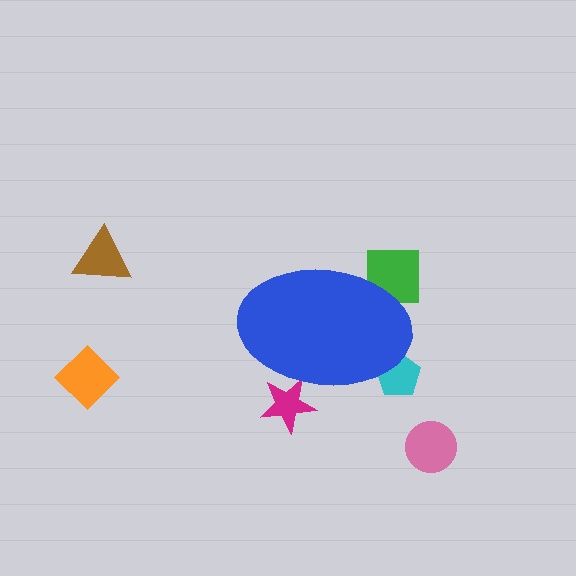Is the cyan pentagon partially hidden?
Yes, the cyan pentagon is partially hidden behind the blue ellipse.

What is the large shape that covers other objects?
A blue ellipse.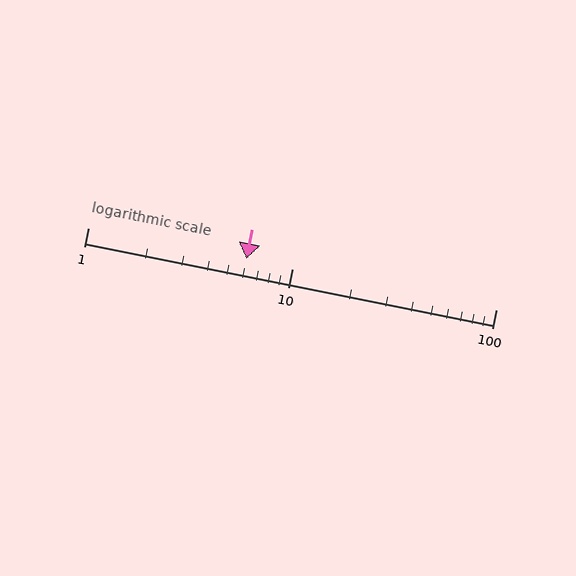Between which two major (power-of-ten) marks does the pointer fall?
The pointer is between 1 and 10.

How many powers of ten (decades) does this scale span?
The scale spans 2 decades, from 1 to 100.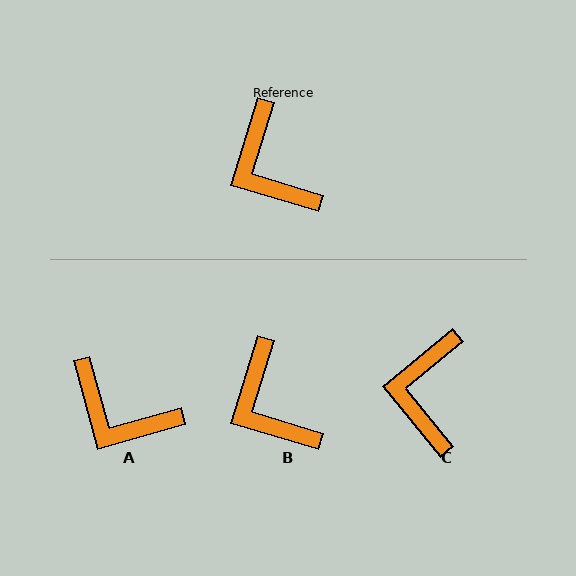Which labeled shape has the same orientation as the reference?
B.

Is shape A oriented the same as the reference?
No, it is off by about 32 degrees.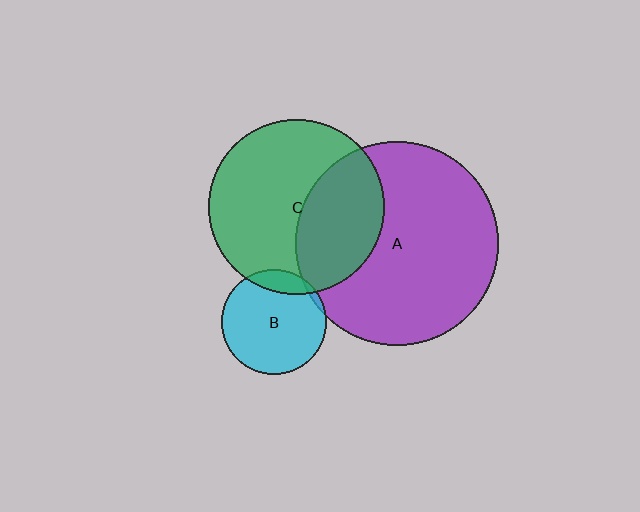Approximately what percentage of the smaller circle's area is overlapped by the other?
Approximately 5%.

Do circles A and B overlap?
Yes.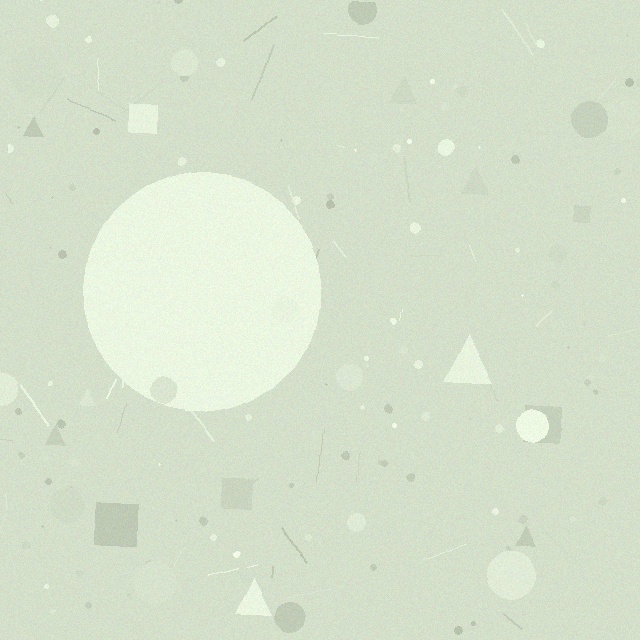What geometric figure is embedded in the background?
A circle is embedded in the background.